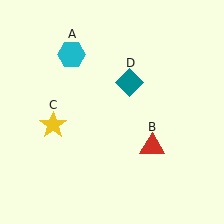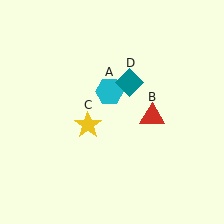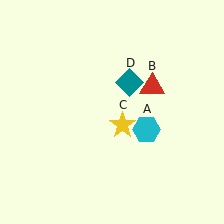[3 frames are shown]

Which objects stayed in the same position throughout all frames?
Teal diamond (object D) remained stationary.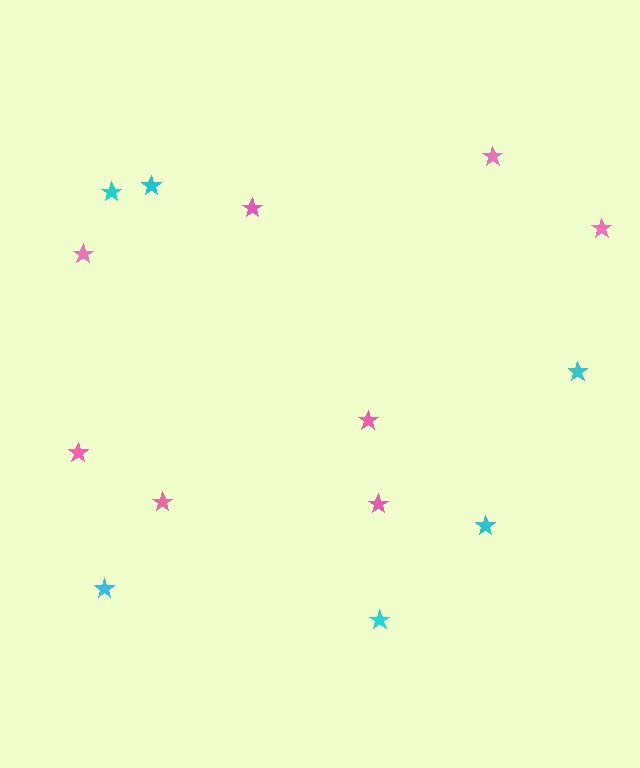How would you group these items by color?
There are 2 groups: one group of pink stars (8) and one group of cyan stars (6).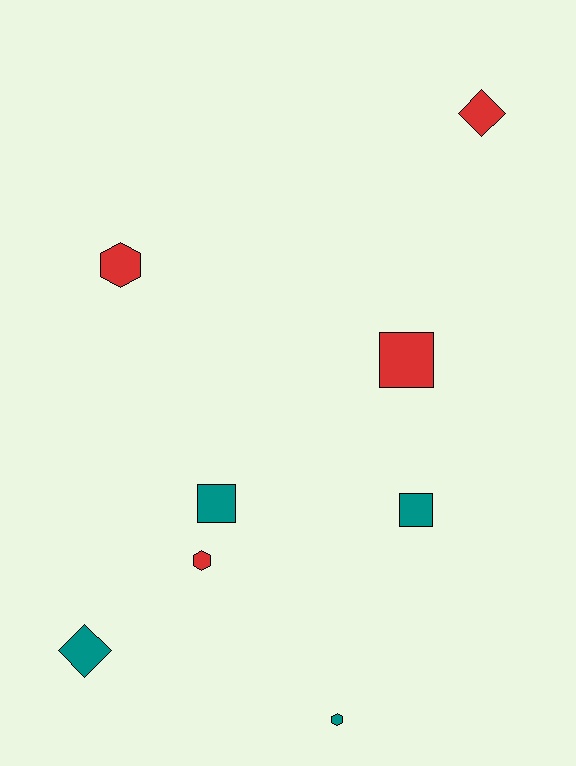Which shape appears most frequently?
Square, with 3 objects.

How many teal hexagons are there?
There is 1 teal hexagon.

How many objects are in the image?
There are 8 objects.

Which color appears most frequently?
Red, with 4 objects.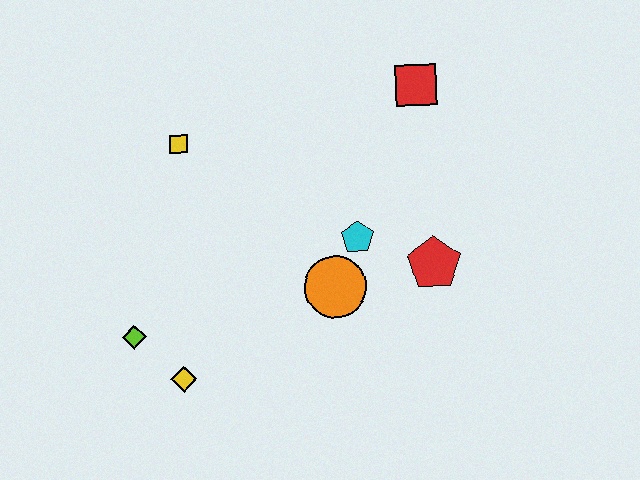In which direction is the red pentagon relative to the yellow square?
The red pentagon is to the right of the yellow square.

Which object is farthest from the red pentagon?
The lime diamond is farthest from the red pentagon.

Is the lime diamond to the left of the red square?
Yes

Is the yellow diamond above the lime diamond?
No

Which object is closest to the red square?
The cyan pentagon is closest to the red square.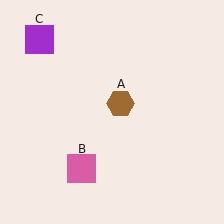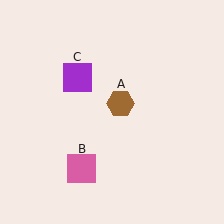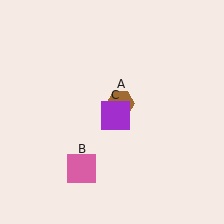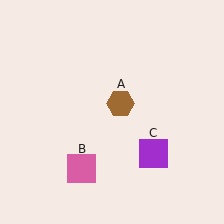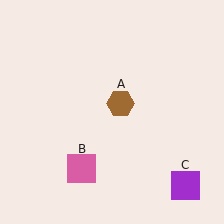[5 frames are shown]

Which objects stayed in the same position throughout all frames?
Brown hexagon (object A) and pink square (object B) remained stationary.